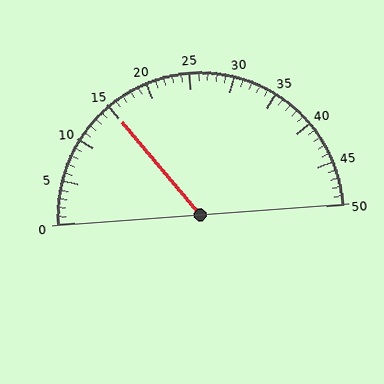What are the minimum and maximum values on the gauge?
The gauge ranges from 0 to 50.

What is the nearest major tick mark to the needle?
The nearest major tick mark is 15.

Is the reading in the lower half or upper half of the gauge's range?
The reading is in the lower half of the range (0 to 50).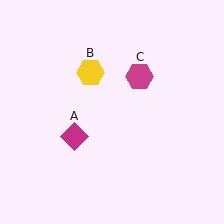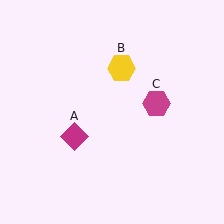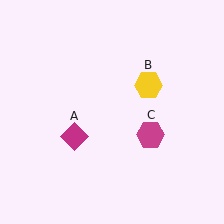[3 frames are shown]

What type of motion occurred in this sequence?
The yellow hexagon (object B), magenta hexagon (object C) rotated clockwise around the center of the scene.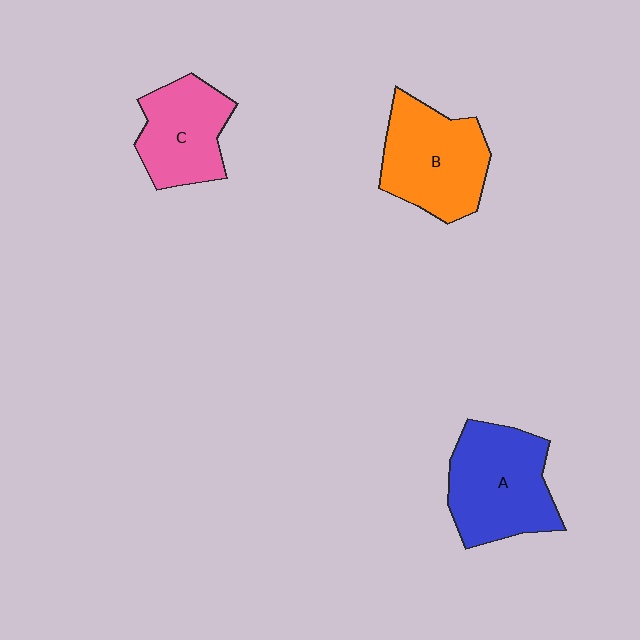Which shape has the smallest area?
Shape C (pink).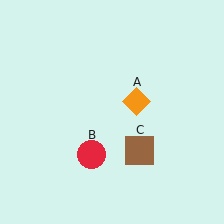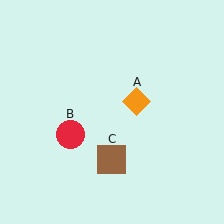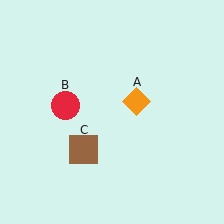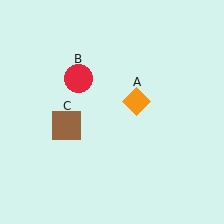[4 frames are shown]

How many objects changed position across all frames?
2 objects changed position: red circle (object B), brown square (object C).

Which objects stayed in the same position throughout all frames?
Orange diamond (object A) remained stationary.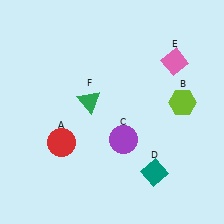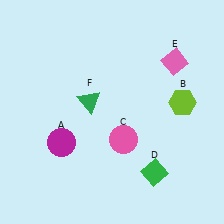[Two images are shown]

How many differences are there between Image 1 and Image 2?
There are 3 differences between the two images.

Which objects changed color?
A changed from red to magenta. C changed from purple to pink. D changed from teal to green.